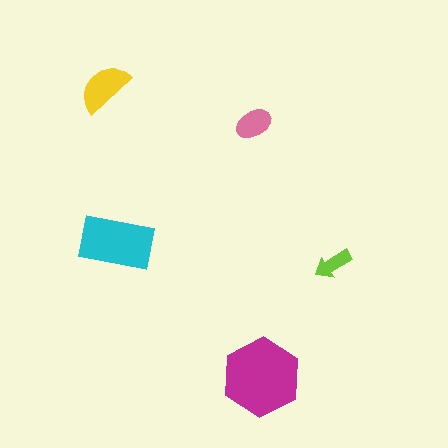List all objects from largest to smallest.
The magenta hexagon, the cyan rectangle, the yellow semicircle, the pink ellipse, the lime arrow.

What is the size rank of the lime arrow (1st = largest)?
5th.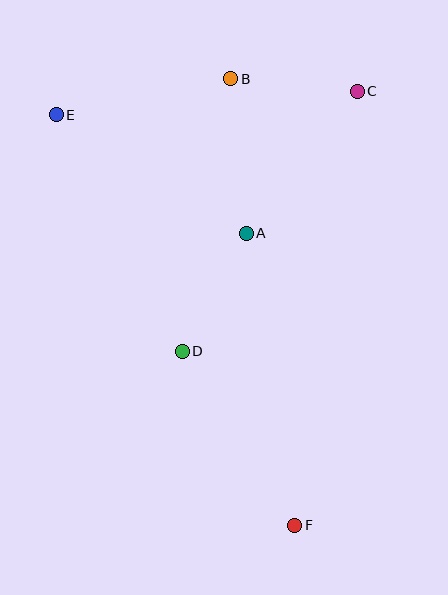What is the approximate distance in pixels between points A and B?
The distance between A and B is approximately 155 pixels.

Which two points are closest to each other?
Points B and C are closest to each other.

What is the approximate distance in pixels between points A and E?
The distance between A and E is approximately 224 pixels.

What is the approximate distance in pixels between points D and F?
The distance between D and F is approximately 207 pixels.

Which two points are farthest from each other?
Points E and F are farthest from each other.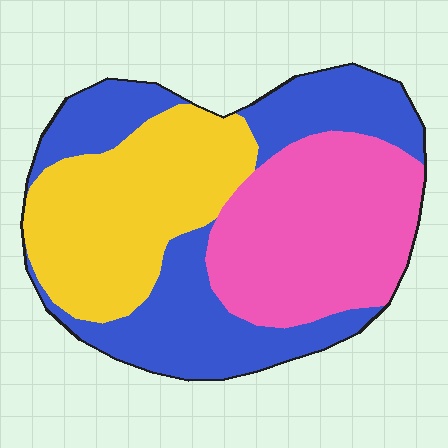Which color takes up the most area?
Blue, at roughly 35%.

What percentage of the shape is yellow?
Yellow takes up between a sixth and a third of the shape.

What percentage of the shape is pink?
Pink covers 33% of the shape.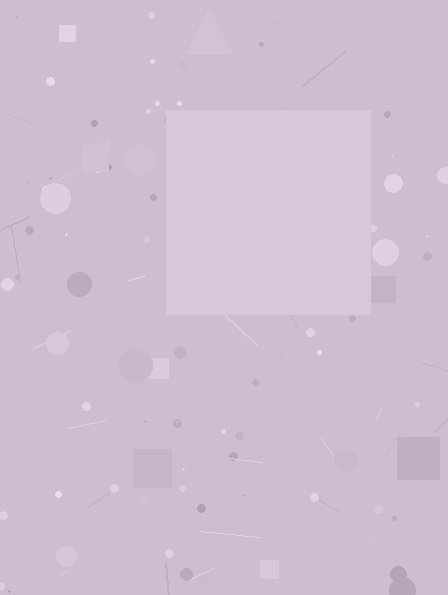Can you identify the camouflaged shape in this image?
The camouflaged shape is a square.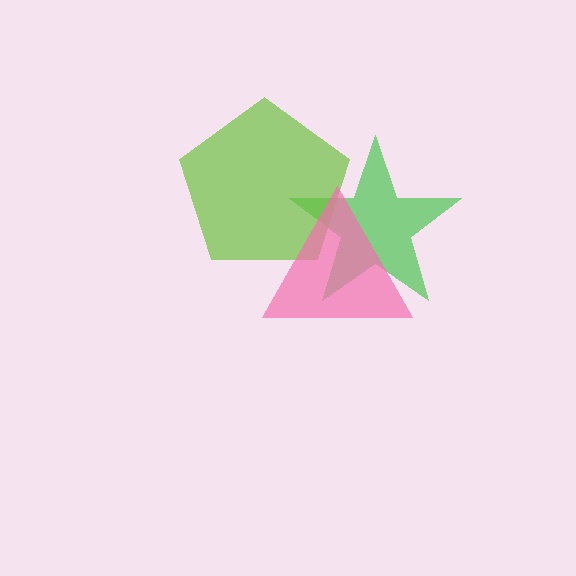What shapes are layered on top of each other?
The layered shapes are: a green star, a lime pentagon, a pink triangle.